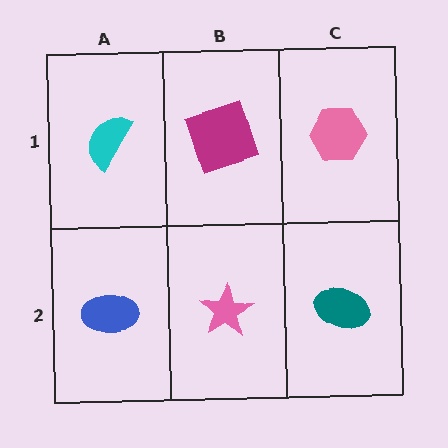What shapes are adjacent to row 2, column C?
A pink hexagon (row 1, column C), a pink star (row 2, column B).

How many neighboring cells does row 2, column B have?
3.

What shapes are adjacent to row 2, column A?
A cyan semicircle (row 1, column A), a pink star (row 2, column B).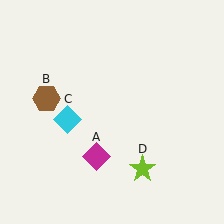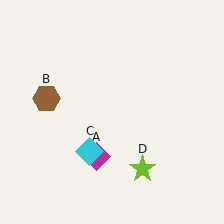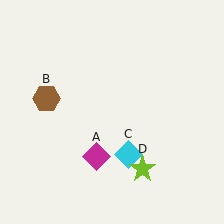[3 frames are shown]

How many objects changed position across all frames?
1 object changed position: cyan diamond (object C).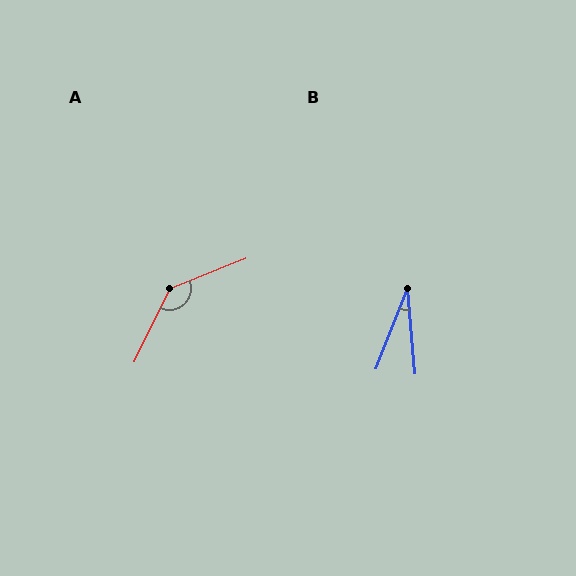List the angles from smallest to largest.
B (26°), A (138°).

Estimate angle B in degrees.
Approximately 26 degrees.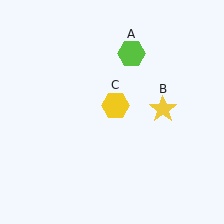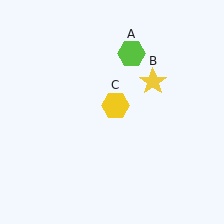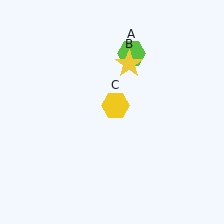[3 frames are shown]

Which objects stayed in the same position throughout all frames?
Lime hexagon (object A) and yellow hexagon (object C) remained stationary.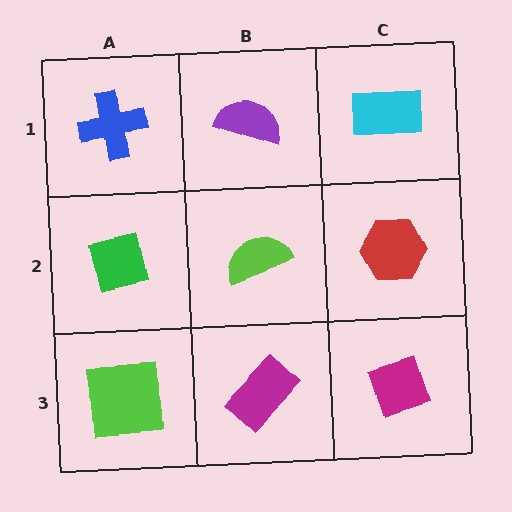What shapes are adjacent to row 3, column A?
A green square (row 2, column A), a magenta rectangle (row 3, column B).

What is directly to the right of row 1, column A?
A purple semicircle.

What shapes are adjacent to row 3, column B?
A lime semicircle (row 2, column B), a lime square (row 3, column A), a magenta diamond (row 3, column C).